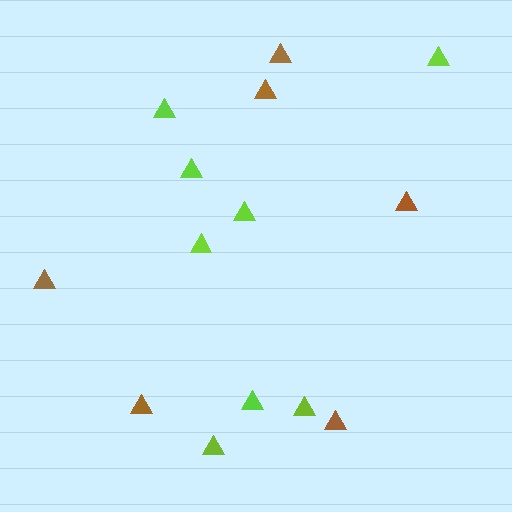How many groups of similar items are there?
There are 2 groups: one group of lime triangles (8) and one group of brown triangles (6).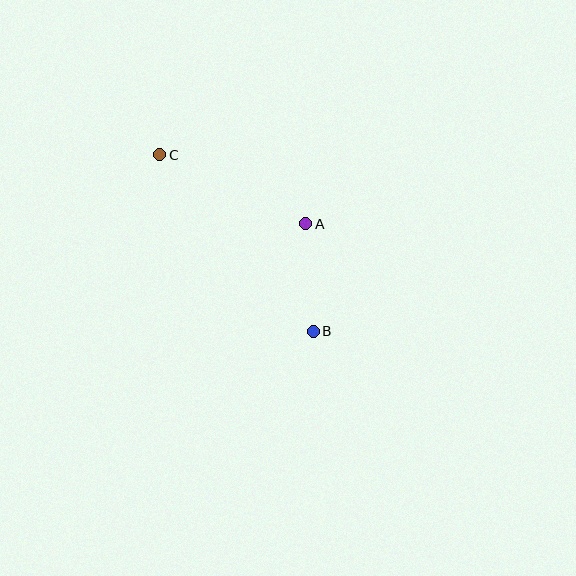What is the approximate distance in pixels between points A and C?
The distance between A and C is approximately 161 pixels.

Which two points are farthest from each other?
Points B and C are farthest from each other.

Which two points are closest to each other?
Points A and B are closest to each other.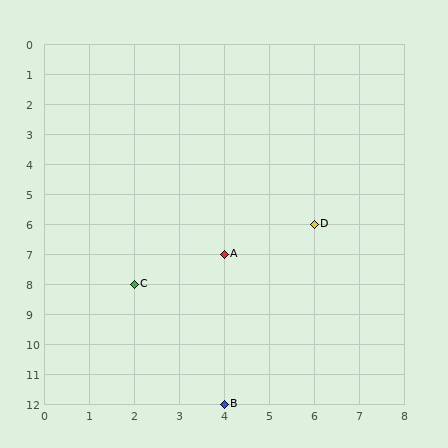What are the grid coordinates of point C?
Point C is at grid coordinates (2, 8).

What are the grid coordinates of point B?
Point B is at grid coordinates (4, 12).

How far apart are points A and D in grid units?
Points A and D are 2 columns and 1 row apart (about 2.2 grid units diagonally).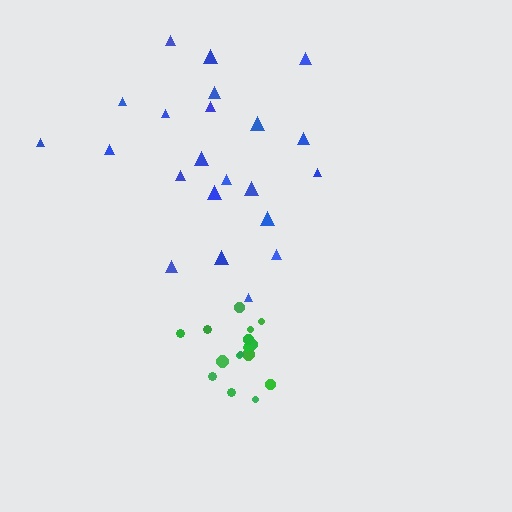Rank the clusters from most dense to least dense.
green, blue.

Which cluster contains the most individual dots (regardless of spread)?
Blue (22).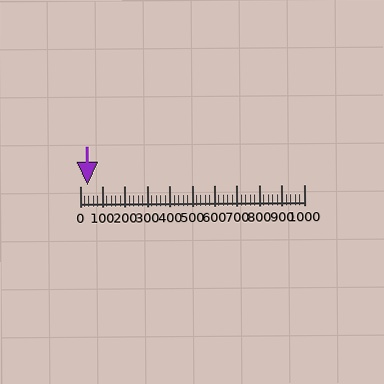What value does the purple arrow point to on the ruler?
The purple arrow points to approximately 33.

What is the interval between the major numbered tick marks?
The major tick marks are spaced 100 units apart.